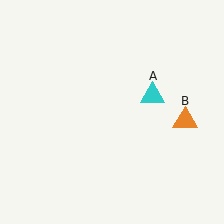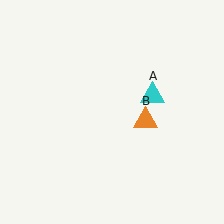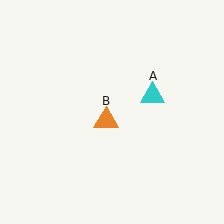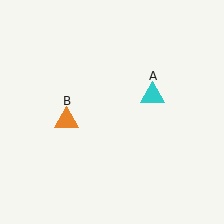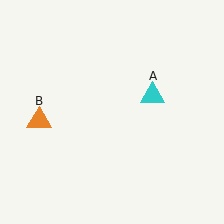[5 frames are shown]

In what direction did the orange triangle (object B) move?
The orange triangle (object B) moved left.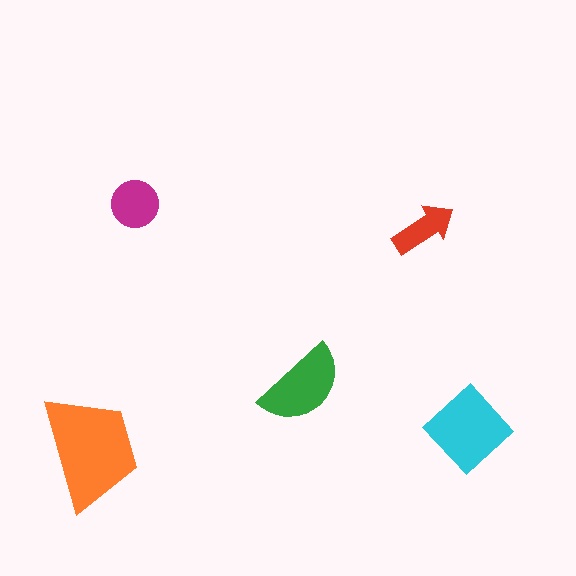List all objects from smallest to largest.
The red arrow, the magenta circle, the green semicircle, the cyan diamond, the orange trapezoid.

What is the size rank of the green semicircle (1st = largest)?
3rd.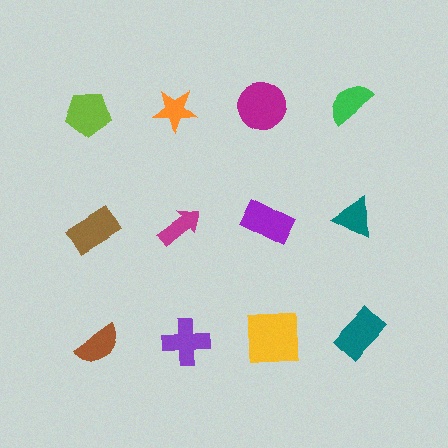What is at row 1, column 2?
An orange star.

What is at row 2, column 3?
A purple rectangle.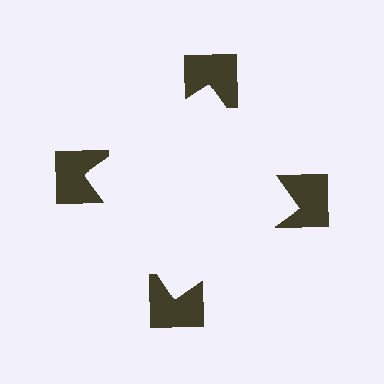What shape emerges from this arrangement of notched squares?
An illusory square — its edges are inferred from the aligned wedge cuts in the notched squares, not physically drawn.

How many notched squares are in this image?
There are 4 — one at each vertex of the illusory square.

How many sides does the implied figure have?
4 sides.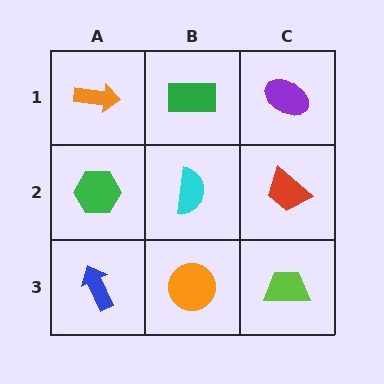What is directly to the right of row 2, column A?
A cyan semicircle.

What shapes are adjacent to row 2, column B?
A green rectangle (row 1, column B), an orange circle (row 3, column B), a green hexagon (row 2, column A), a red trapezoid (row 2, column C).